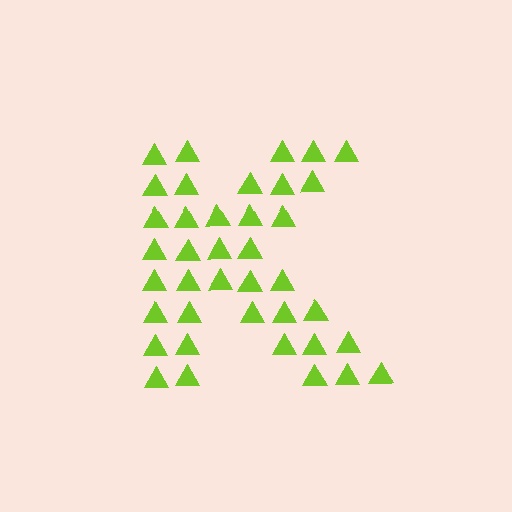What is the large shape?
The large shape is the letter K.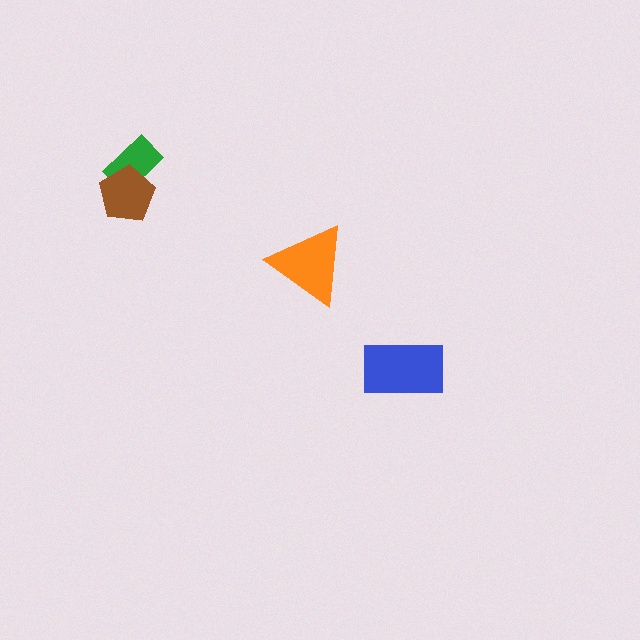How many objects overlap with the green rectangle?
1 object overlaps with the green rectangle.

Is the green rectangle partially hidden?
Yes, it is partially covered by another shape.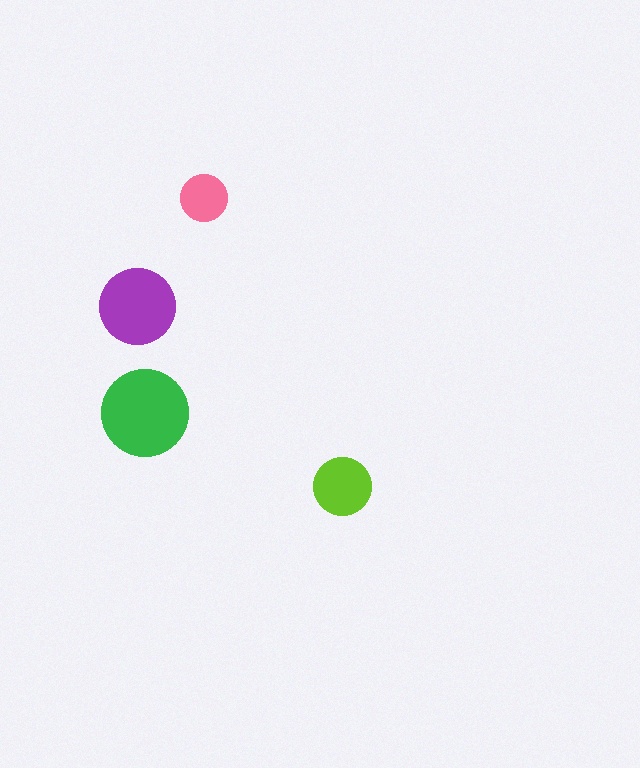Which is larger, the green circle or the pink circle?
The green one.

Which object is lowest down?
The lime circle is bottommost.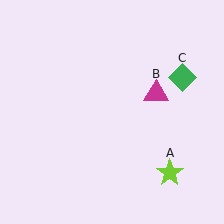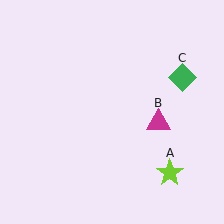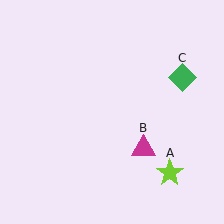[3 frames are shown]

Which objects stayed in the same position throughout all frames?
Lime star (object A) and green diamond (object C) remained stationary.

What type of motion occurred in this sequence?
The magenta triangle (object B) rotated clockwise around the center of the scene.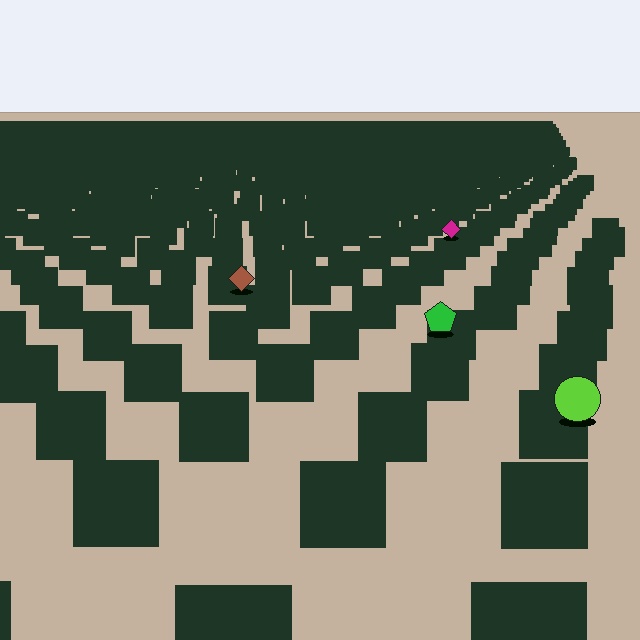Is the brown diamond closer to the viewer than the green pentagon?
No. The green pentagon is closer — you can tell from the texture gradient: the ground texture is coarser near it.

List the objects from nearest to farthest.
From nearest to farthest: the lime circle, the green pentagon, the brown diamond, the magenta diamond.